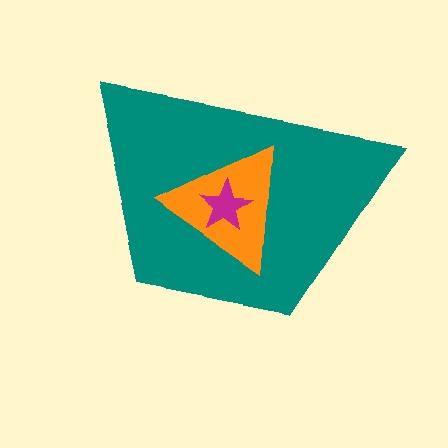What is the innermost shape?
The magenta star.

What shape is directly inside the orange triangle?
The magenta star.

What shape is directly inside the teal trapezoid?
The orange triangle.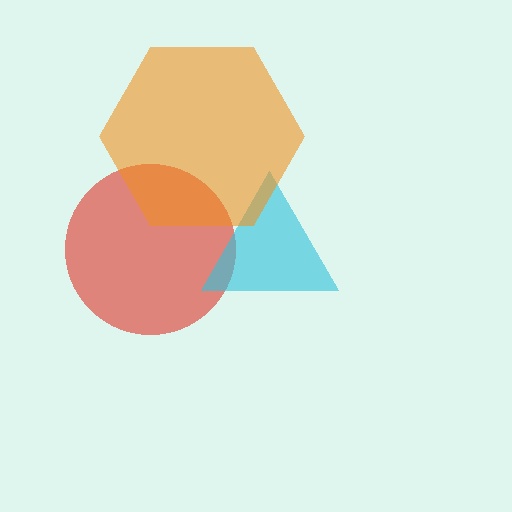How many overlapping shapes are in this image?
There are 3 overlapping shapes in the image.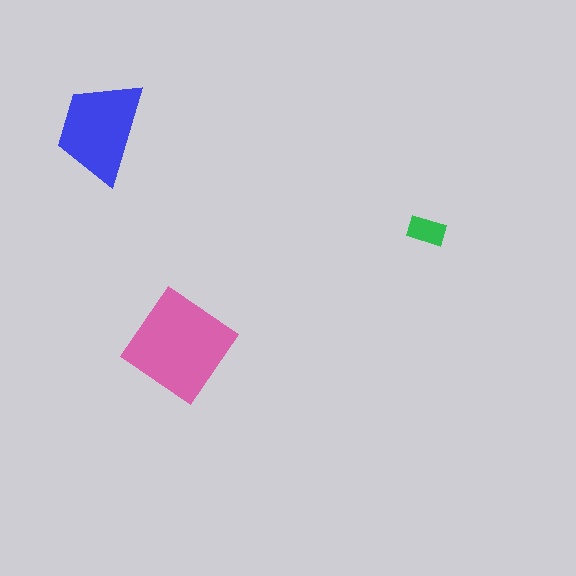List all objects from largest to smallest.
The pink diamond, the blue trapezoid, the green rectangle.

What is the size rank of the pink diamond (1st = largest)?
1st.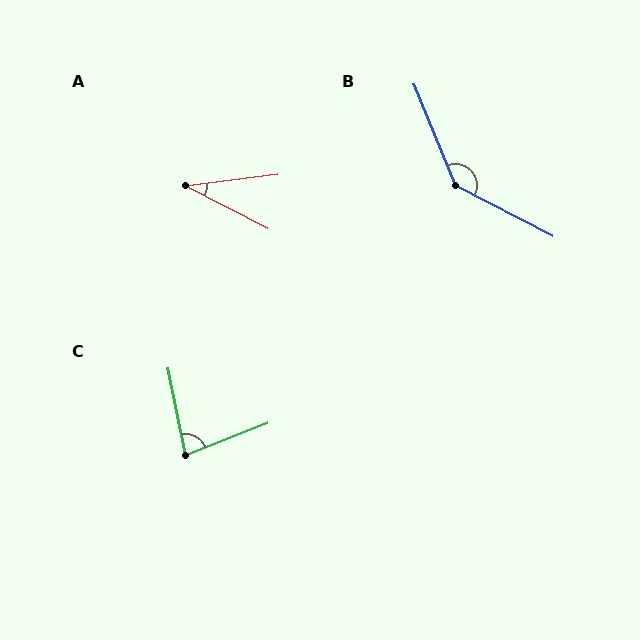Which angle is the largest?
B, at approximately 140 degrees.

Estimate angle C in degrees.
Approximately 80 degrees.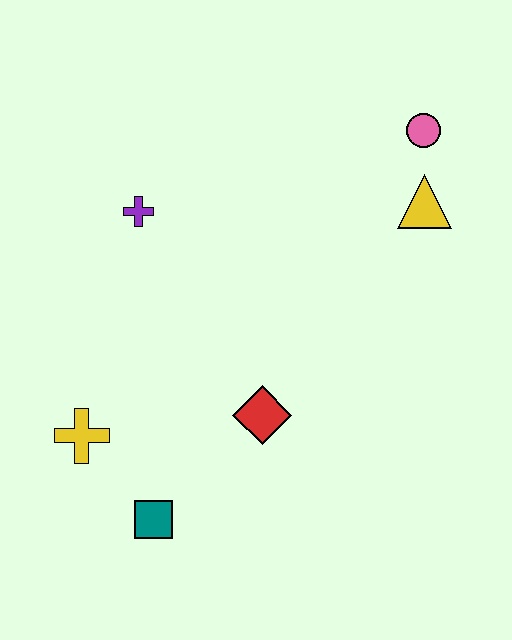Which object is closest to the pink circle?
The yellow triangle is closest to the pink circle.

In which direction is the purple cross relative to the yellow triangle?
The purple cross is to the left of the yellow triangle.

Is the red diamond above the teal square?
Yes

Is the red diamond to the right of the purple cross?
Yes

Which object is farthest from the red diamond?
The pink circle is farthest from the red diamond.